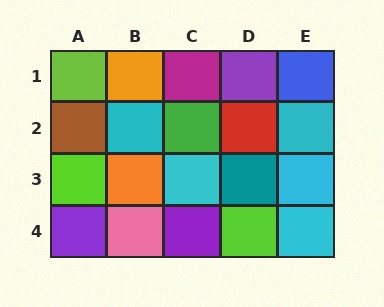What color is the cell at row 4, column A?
Purple.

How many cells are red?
1 cell is red.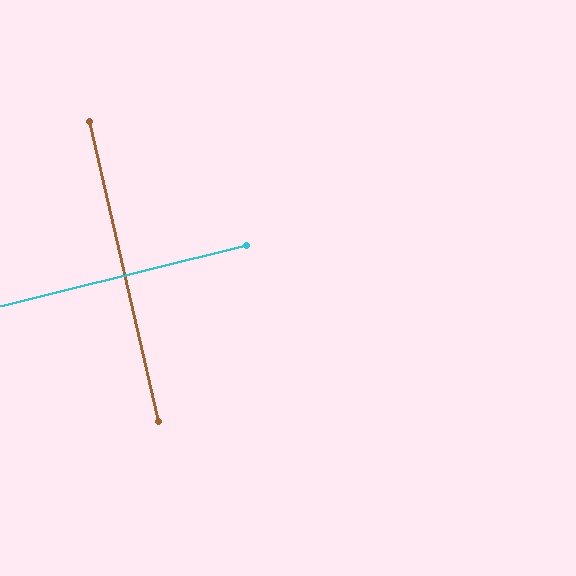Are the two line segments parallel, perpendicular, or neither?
Perpendicular — they meet at approximately 89°.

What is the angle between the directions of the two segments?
Approximately 89 degrees.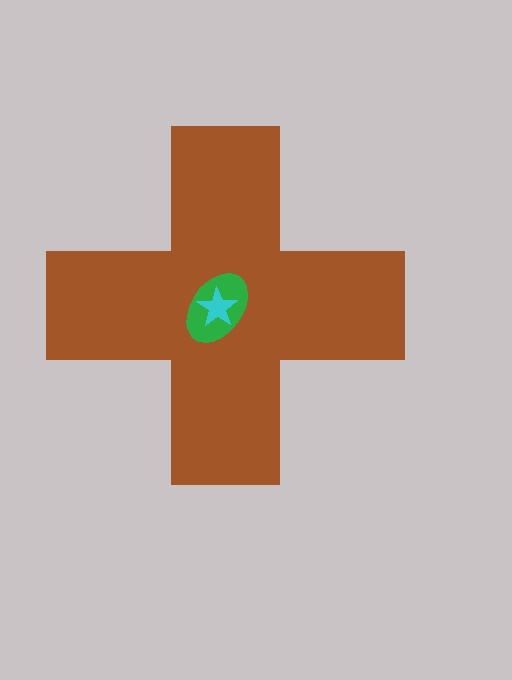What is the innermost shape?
The cyan star.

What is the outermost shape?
The brown cross.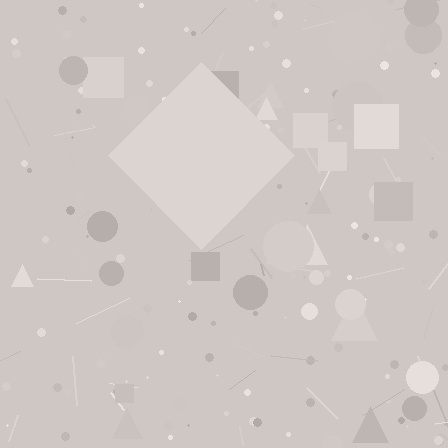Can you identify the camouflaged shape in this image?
The camouflaged shape is a diamond.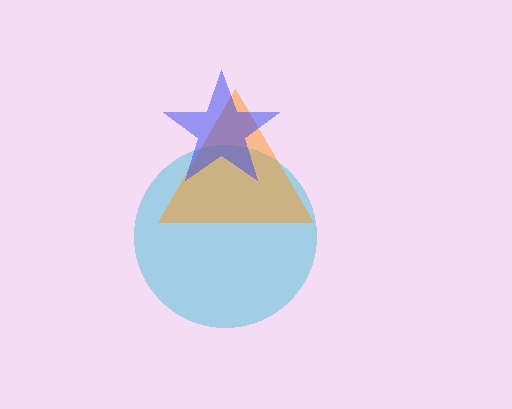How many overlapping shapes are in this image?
There are 3 overlapping shapes in the image.